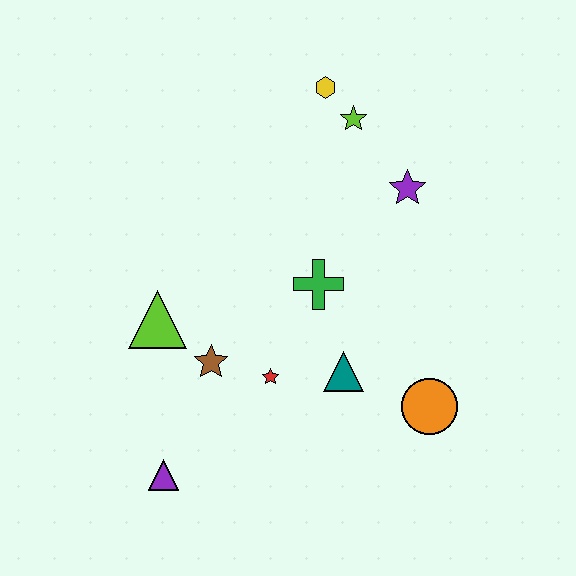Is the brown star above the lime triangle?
No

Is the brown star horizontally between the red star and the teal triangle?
No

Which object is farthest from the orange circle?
The yellow hexagon is farthest from the orange circle.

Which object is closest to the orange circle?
The teal triangle is closest to the orange circle.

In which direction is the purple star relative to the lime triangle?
The purple star is to the right of the lime triangle.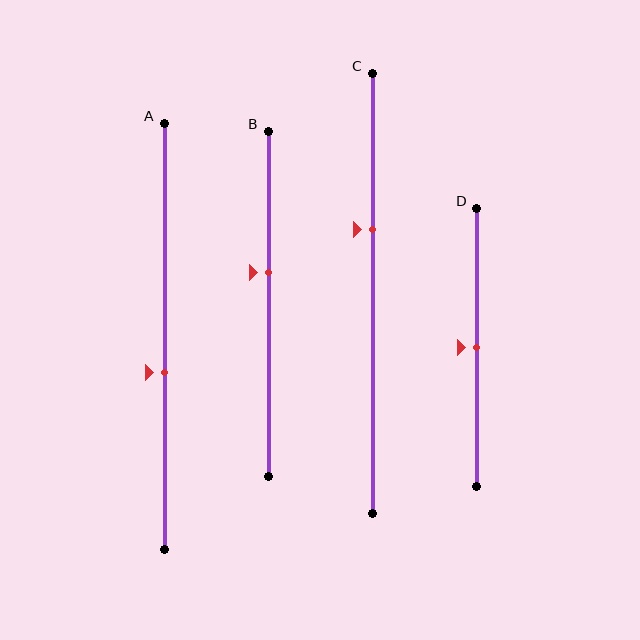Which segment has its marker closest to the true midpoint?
Segment D has its marker closest to the true midpoint.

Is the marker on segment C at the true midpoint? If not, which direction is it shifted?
No, the marker on segment C is shifted upward by about 15% of the segment length.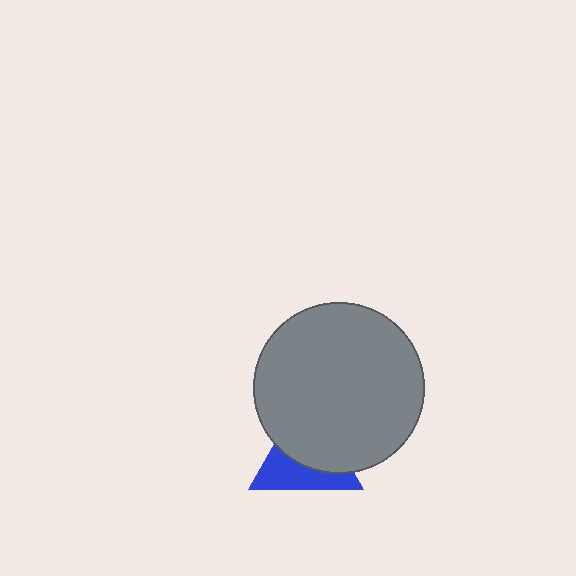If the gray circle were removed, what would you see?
You would see the complete blue triangle.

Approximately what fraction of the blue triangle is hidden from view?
Roughly 57% of the blue triangle is hidden behind the gray circle.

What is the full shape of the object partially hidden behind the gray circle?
The partially hidden object is a blue triangle.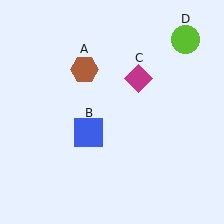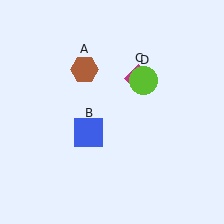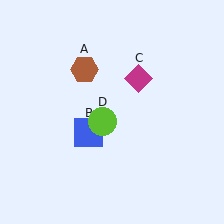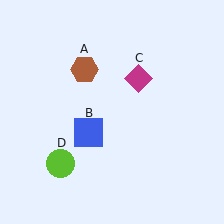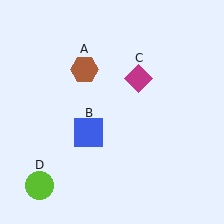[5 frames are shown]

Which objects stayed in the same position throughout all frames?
Brown hexagon (object A) and blue square (object B) and magenta diamond (object C) remained stationary.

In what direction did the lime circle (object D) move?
The lime circle (object D) moved down and to the left.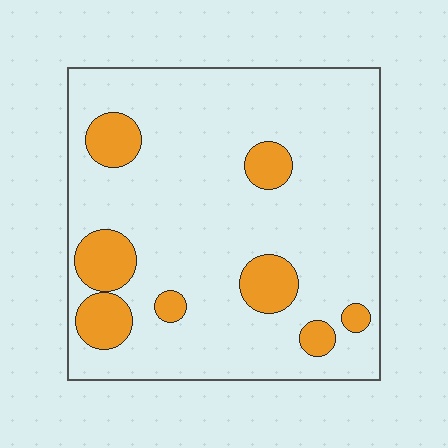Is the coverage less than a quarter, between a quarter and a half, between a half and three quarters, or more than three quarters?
Less than a quarter.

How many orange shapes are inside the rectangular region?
8.